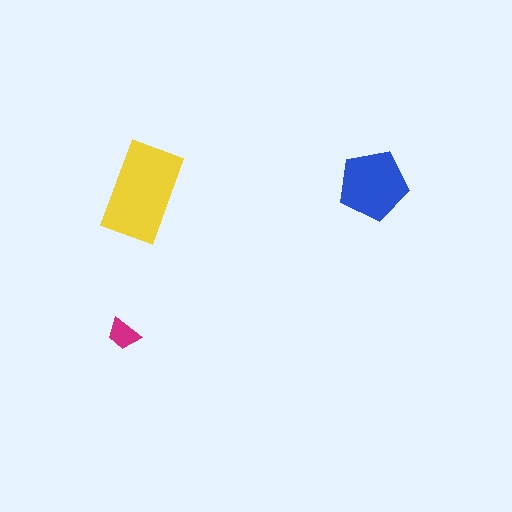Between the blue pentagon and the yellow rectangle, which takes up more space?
The yellow rectangle.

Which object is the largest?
The yellow rectangle.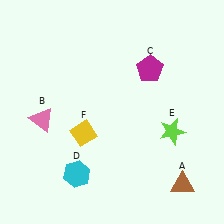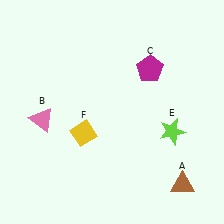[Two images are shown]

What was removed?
The cyan hexagon (D) was removed in Image 2.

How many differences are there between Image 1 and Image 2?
There is 1 difference between the two images.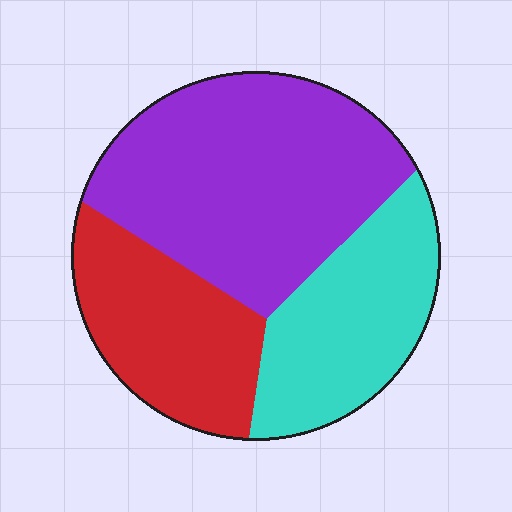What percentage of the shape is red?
Red covers 26% of the shape.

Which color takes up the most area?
Purple, at roughly 45%.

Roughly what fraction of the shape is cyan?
Cyan covers 27% of the shape.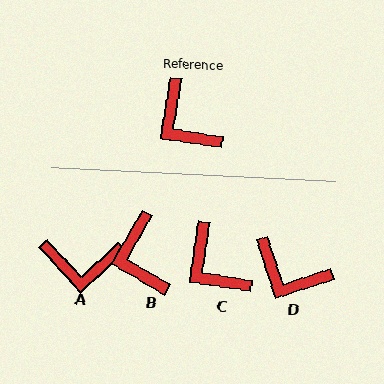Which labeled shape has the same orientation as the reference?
C.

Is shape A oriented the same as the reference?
No, it is off by about 52 degrees.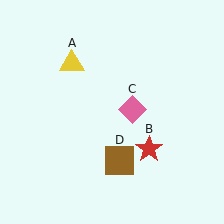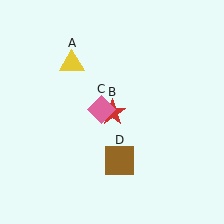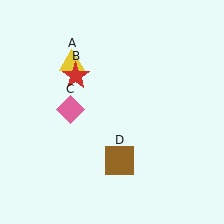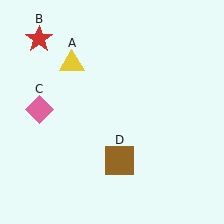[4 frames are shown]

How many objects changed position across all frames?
2 objects changed position: red star (object B), pink diamond (object C).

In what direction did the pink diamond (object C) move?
The pink diamond (object C) moved left.